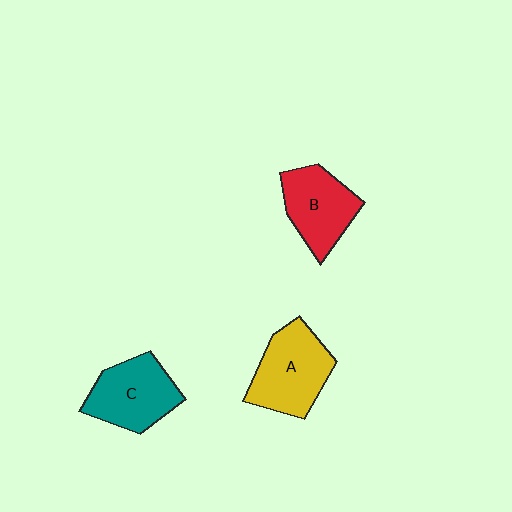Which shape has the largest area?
Shape A (yellow).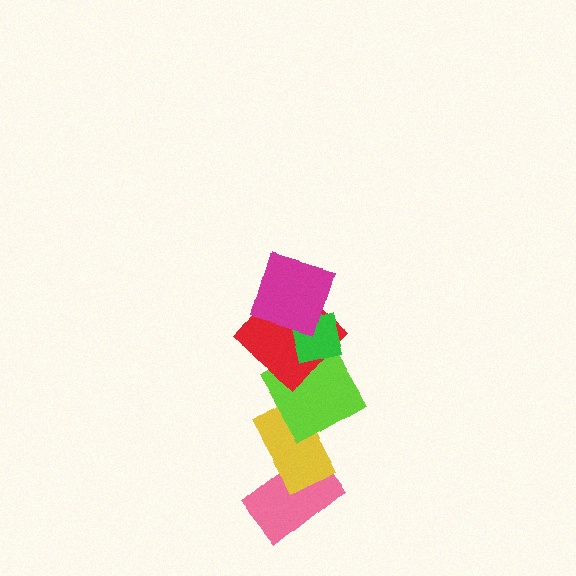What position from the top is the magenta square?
The magenta square is 1st from the top.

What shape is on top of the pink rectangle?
The yellow rectangle is on top of the pink rectangle.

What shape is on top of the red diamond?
The green square is on top of the red diamond.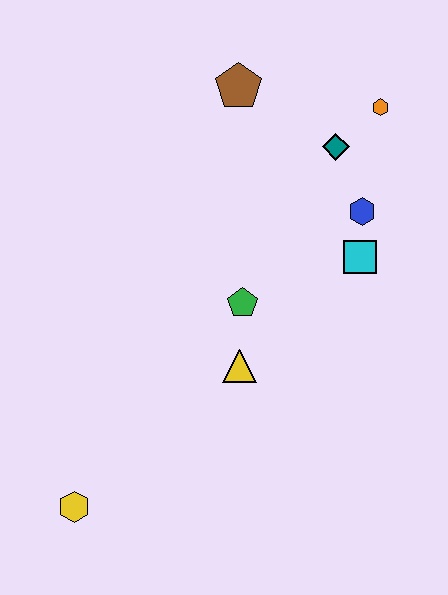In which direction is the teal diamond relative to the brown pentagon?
The teal diamond is to the right of the brown pentagon.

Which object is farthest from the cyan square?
The yellow hexagon is farthest from the cyan square.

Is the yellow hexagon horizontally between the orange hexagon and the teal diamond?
No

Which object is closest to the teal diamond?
The orange hexagon is closest to the teal diamond.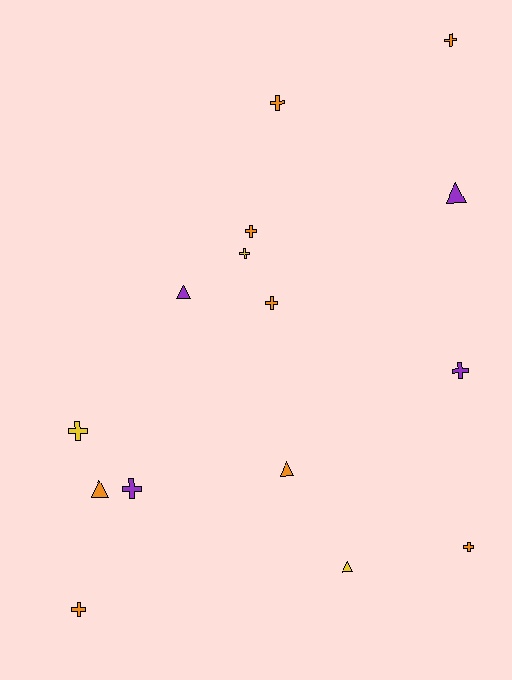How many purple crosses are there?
There are 2 purple crosses.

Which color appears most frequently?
Orange, with 8 objects.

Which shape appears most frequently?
Cross, with 10 objects.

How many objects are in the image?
There are 15 objects.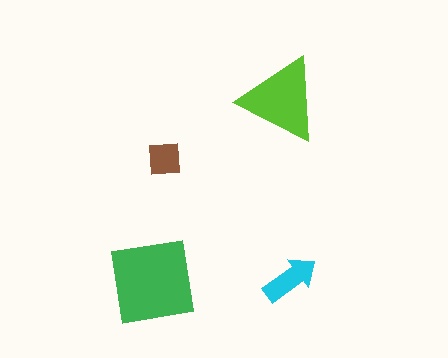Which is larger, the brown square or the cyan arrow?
The cyan arrow.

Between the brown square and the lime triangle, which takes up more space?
The lime triangle.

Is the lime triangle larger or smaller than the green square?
Smaller.